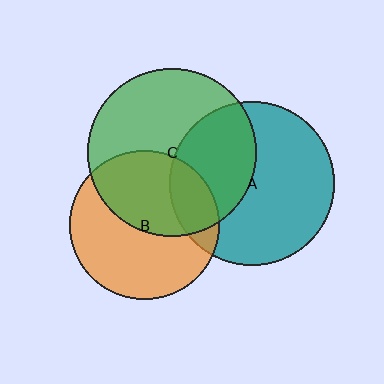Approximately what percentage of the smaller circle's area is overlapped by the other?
Approximately 15%.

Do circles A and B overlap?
Yes.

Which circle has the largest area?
Circle C (green).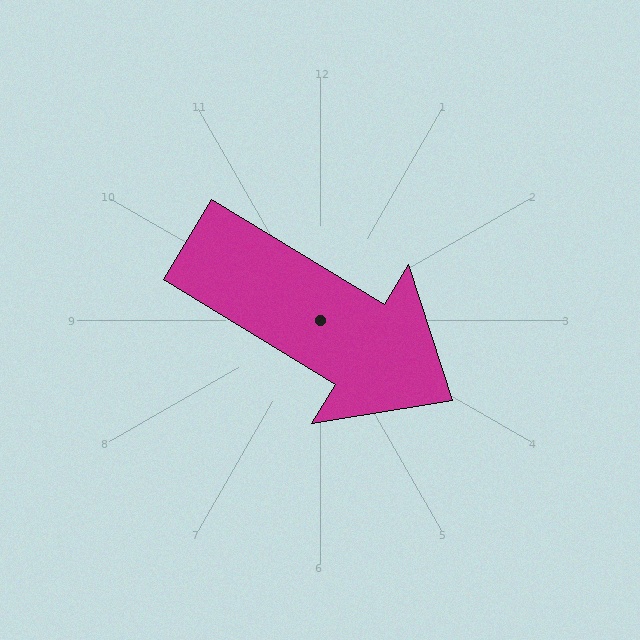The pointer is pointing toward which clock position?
Roughly 4 o'clock.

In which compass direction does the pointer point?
Southeast.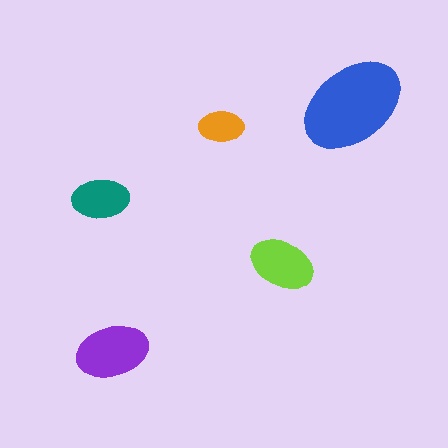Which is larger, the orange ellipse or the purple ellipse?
The purple one.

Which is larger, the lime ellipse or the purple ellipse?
The purple one.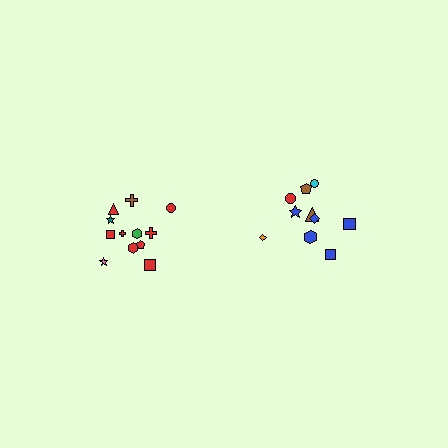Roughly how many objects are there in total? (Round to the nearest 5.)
Roughly 20 objects in total.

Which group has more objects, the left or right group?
The left group.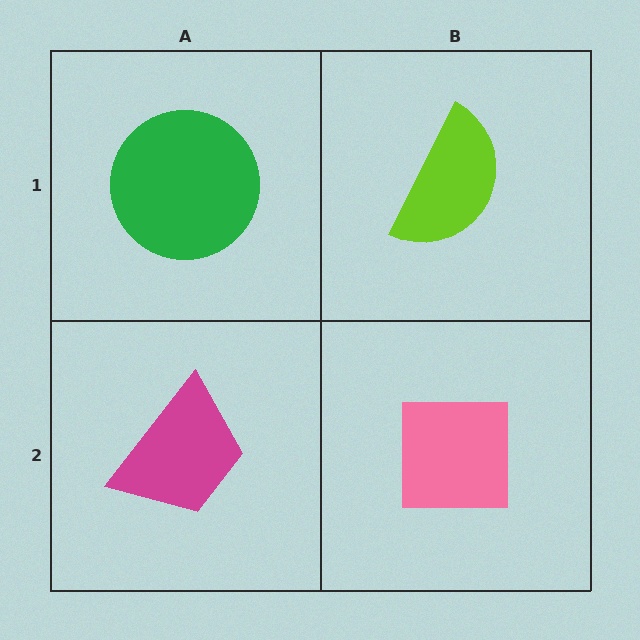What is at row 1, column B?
A lime semicircle.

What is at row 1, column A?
A green circle.